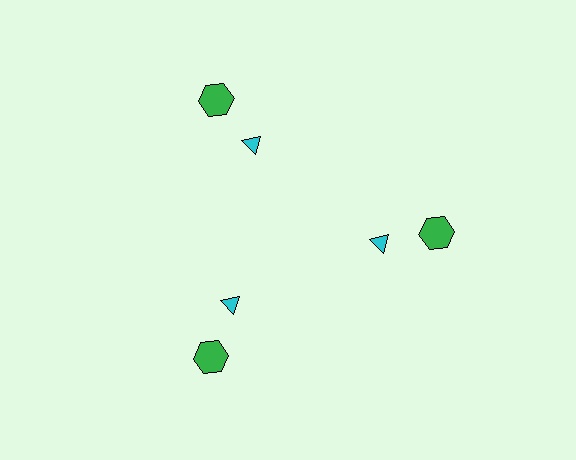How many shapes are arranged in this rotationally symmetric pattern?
There are 6 shapes, arranged in 3 groups of 2.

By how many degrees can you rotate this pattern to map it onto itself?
The pattern maps onto itself every 120 degrees of rotation.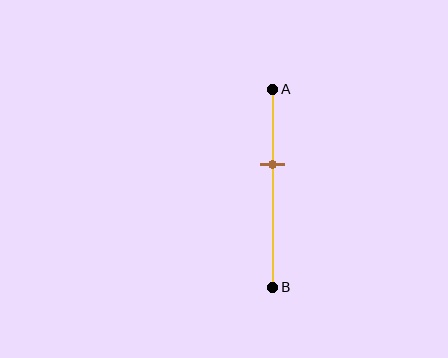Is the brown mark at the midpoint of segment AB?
No, the mark is at about 40% from A, not at the 50% midpoint.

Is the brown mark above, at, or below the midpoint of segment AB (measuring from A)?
The brown mark is above the midpoint of segment AB.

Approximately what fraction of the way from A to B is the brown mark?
The brown mark is approximately 40% of the way from A to B.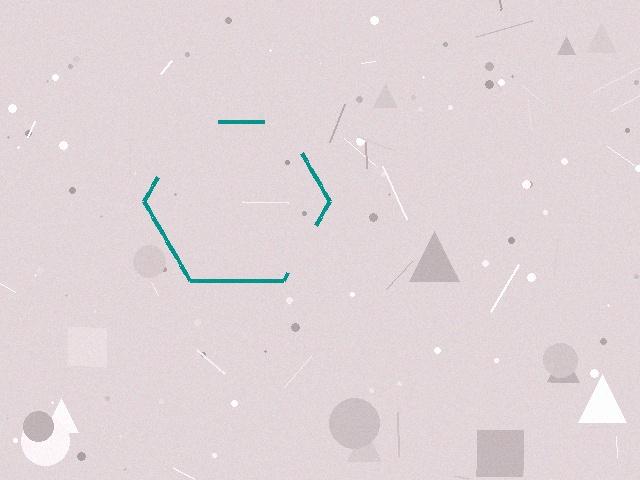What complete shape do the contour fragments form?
The contour fragments form a hexagon.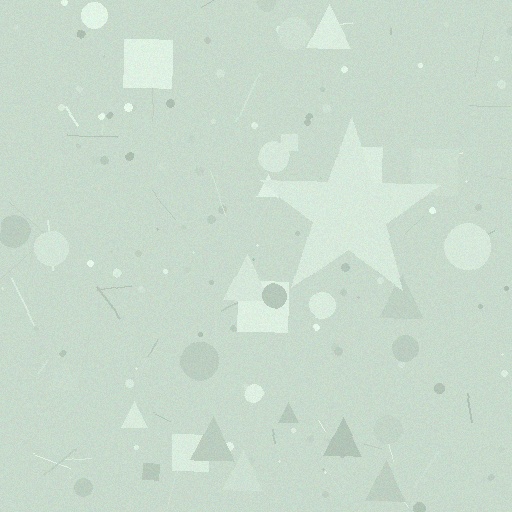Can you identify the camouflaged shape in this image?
The camouflaged shape is a star.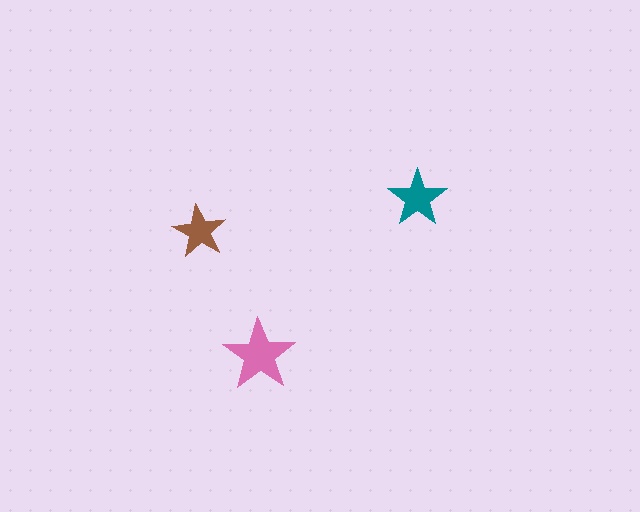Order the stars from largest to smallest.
the pink one, the teal one, the brown one.